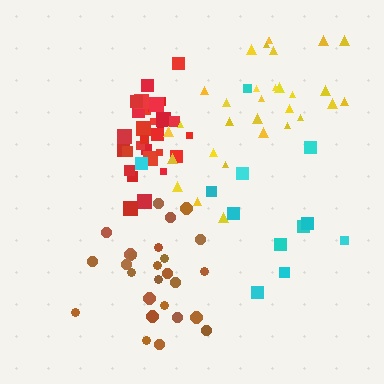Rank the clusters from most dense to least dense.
red, brown, yellow, cyan.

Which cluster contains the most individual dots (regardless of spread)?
Red (32).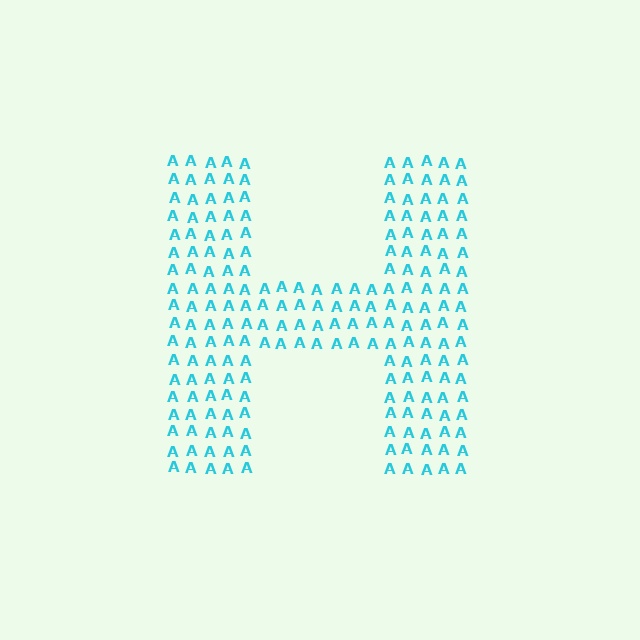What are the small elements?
The small elements are letter A's.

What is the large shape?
The large shape is the letter H.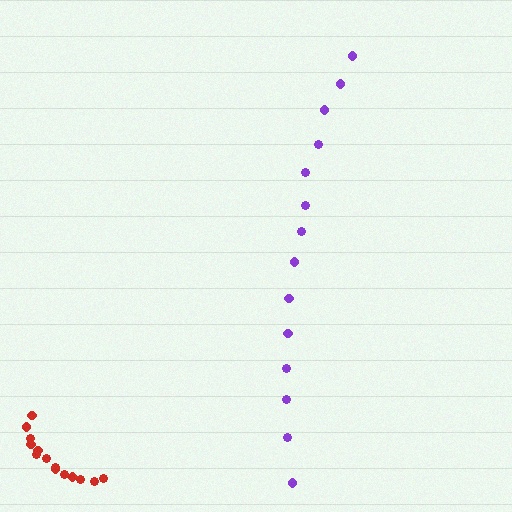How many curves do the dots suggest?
There are 2 distinct paths.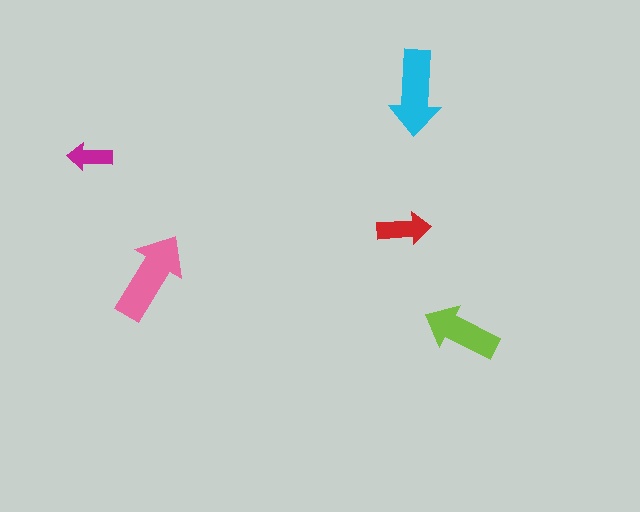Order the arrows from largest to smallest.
the pink one, the cyan one, the lime one, the red one, the magenta one.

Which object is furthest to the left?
The magenta arrow is leftmost.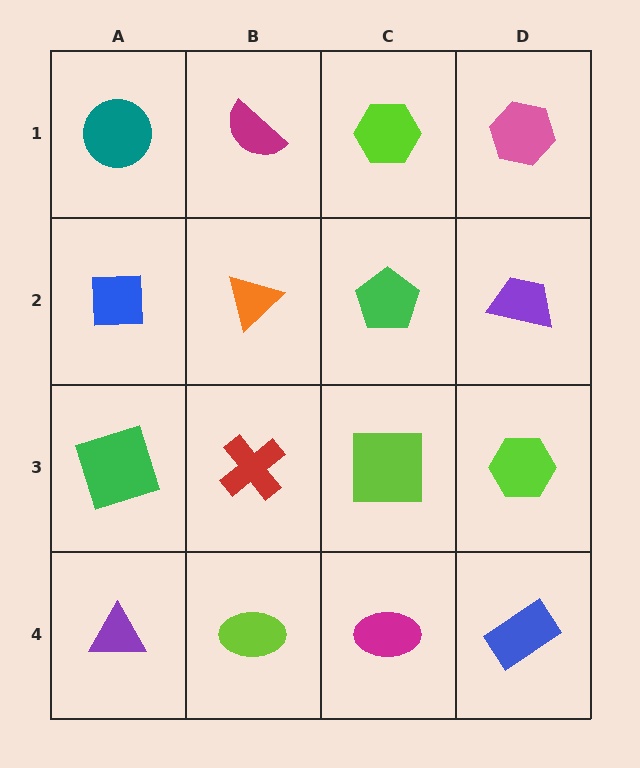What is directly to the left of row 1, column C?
A magenta semicircle.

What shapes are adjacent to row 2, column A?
A teal circle (row 1, column A), a green square (row 3, column A), an orange triangle (row 2, column B).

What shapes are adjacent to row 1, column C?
A green pentagon (row 2, column C), a magenta semicircle (row 1, column B), a pink hexagon (row 1, column D).